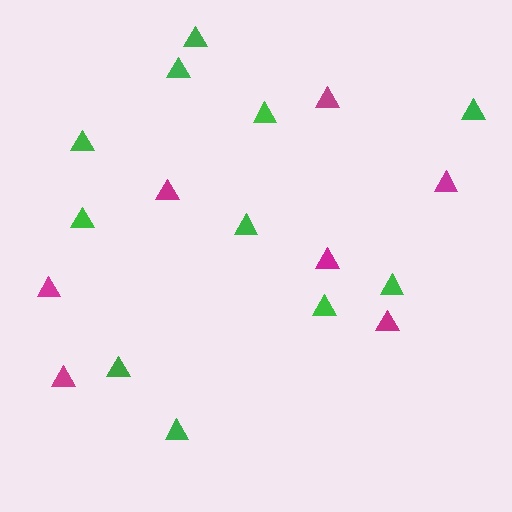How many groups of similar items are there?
There are 2 groups: one group of magenta triangles (7) and one group of green triangles (11).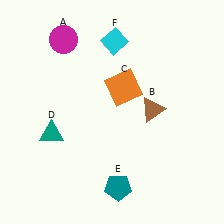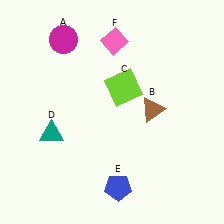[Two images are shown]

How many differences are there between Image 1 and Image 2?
There are 3 differences between the two images.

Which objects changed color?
C changed from orange to lime. E changed from teal to blue. F changed from cyan to pink.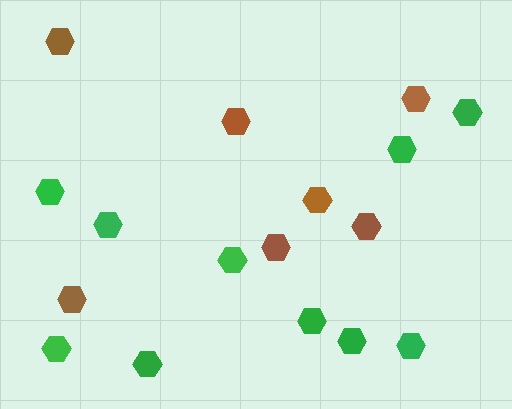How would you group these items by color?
There are 2 groups: one group of green hexagons (10) and one group of brown hexagons (7).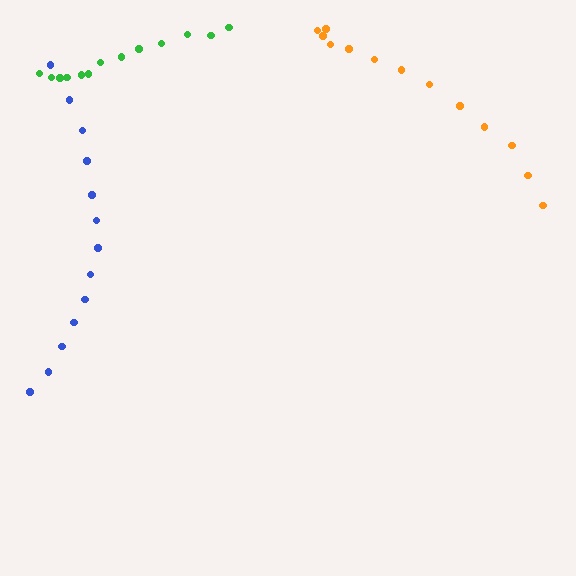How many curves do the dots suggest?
There are 3 distinct paths.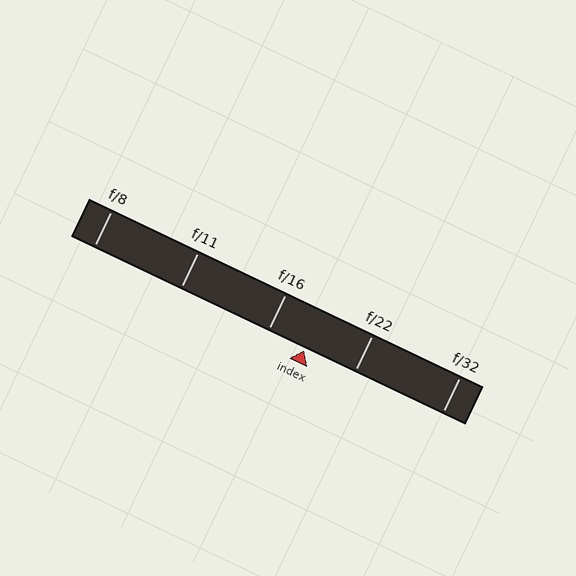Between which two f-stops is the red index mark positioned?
The index mark is between f/16 and f/22.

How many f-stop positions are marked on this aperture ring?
There are 5 f-stop positions marked.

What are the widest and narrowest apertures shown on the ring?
The widest aperture shown is f/8 and the narrowest is f/32.